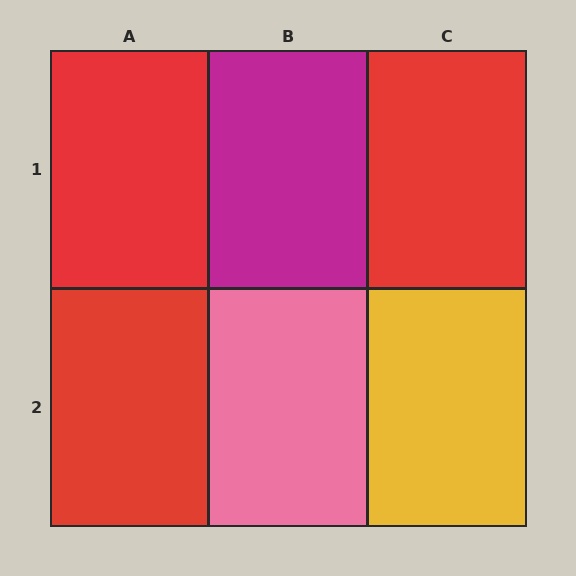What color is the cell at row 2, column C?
Yellow.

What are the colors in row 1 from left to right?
Red, magenta, red.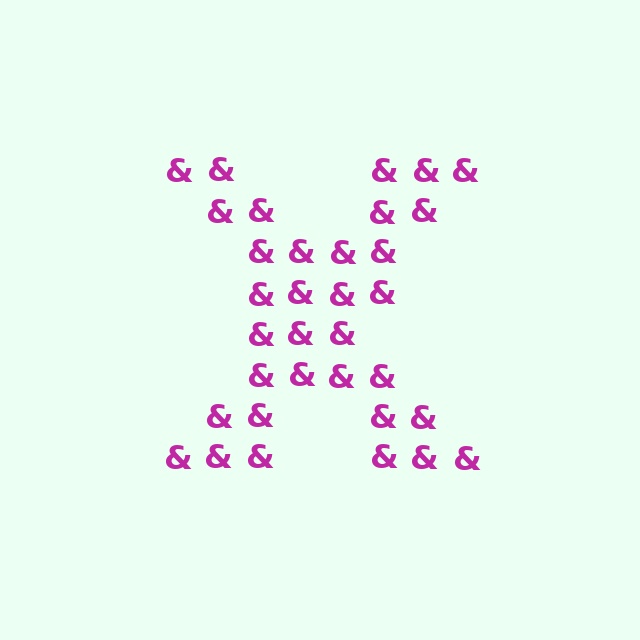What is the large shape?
The large shape is the letter X.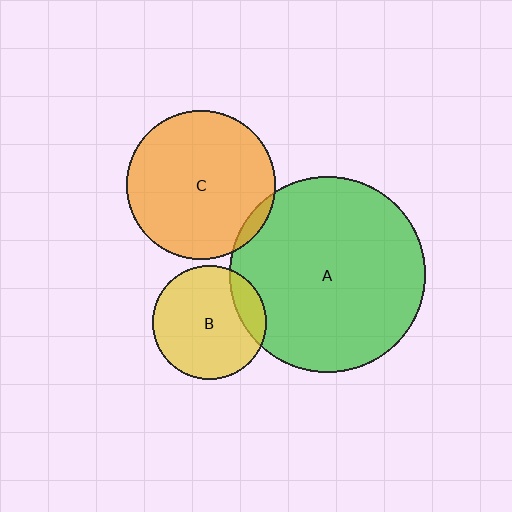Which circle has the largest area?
Circle A (green).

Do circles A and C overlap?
Yes.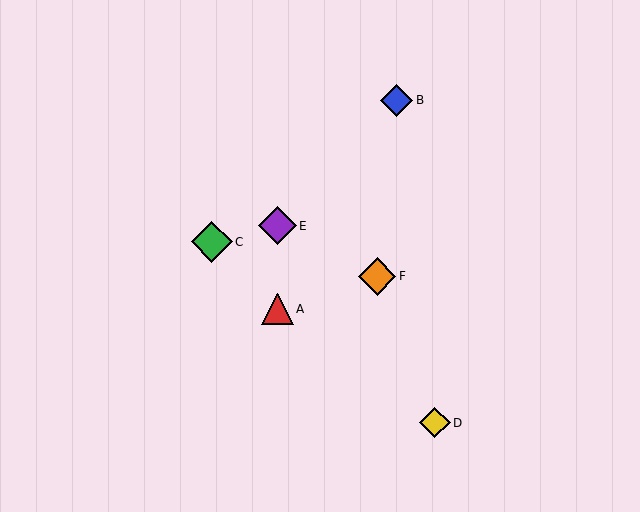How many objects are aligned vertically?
2 objects (A, E) are aligned vertically.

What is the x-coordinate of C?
Object C is at x≈212.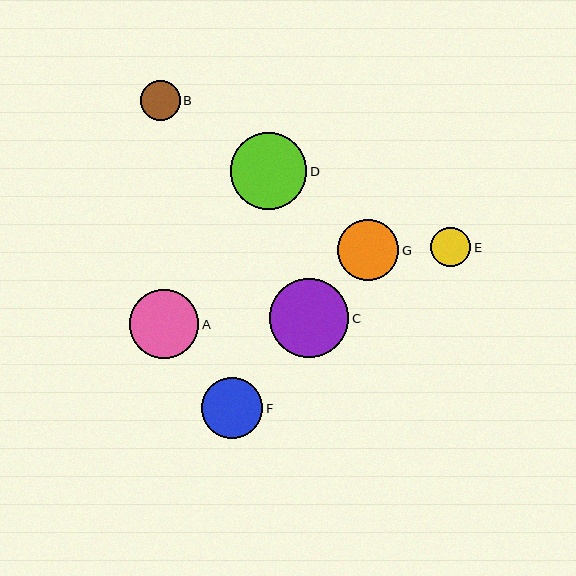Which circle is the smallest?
Circle E is the smallest with a size of approximately 40 pixels.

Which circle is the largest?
Circle C is the largest with a size of approximately 79 pixels.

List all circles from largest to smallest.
From largest to smallest: C, D, A, G, F, B, E.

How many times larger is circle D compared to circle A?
Circle D is approximately 1.1 times the size of circle A.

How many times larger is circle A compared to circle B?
Circle A is approximately 1.7 times the size of circle B.